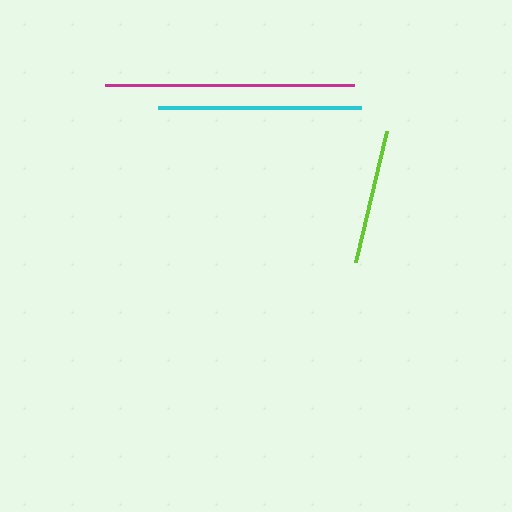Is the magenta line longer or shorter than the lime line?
The magenta line is longer than the lime line.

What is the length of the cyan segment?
The cyan segment is approximately 203 pixels long.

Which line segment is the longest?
The magenta line is the longest at approximately 249 pixels.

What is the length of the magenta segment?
The magenta segment is approximately 249 pixels long.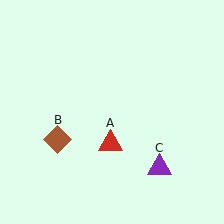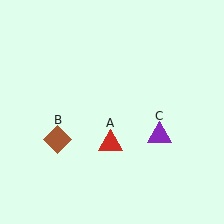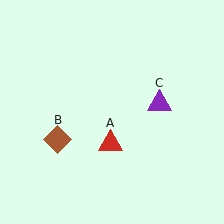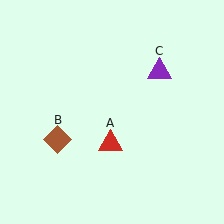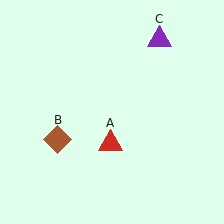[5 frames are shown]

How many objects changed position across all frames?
1 object changed position: purple triangle (object C).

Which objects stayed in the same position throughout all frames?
Red triangle (object A) and brown diamond (object B) remained stationary.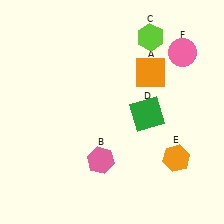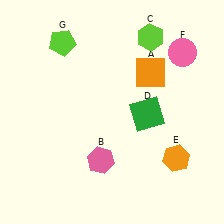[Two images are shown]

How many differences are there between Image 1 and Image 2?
There is 1 difference between the two images.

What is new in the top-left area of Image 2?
A lime pentagon (G) was added in the top-left area of Image 2.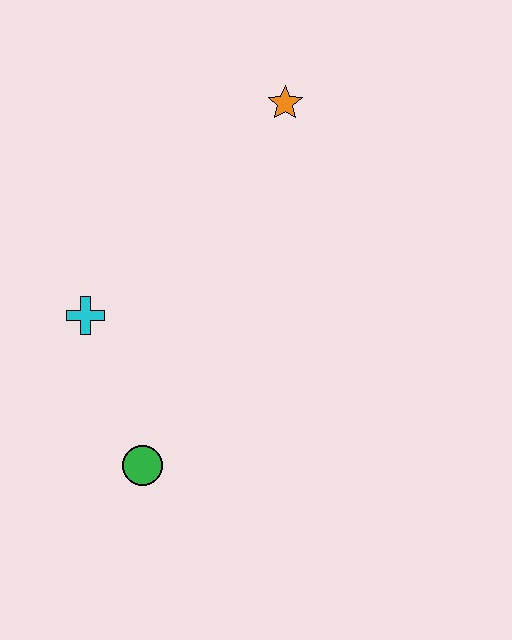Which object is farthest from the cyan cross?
The orange star is farthest from the cyan cross.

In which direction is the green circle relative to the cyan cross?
The green circle is below the cyan cross.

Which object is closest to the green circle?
The cyan cross is closest to the green circle.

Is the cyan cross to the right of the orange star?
No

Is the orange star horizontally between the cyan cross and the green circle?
No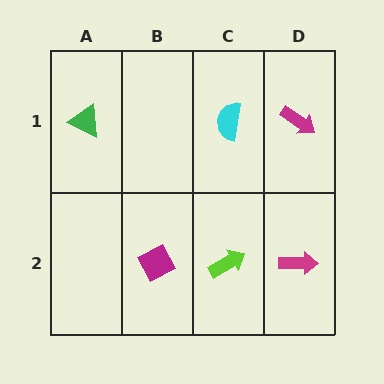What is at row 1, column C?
A cyan semicircle.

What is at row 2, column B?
A magenta diamond.